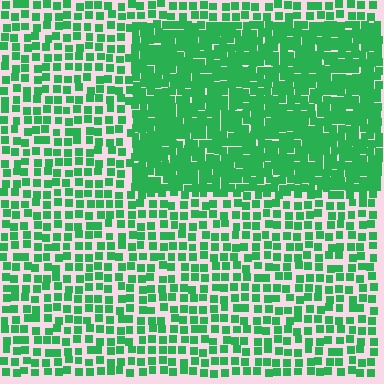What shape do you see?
I see a rectangle.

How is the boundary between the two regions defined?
The boundary is defined by a change in element density (approximately 2.0x ratio). All elements are the same color, size, and shape.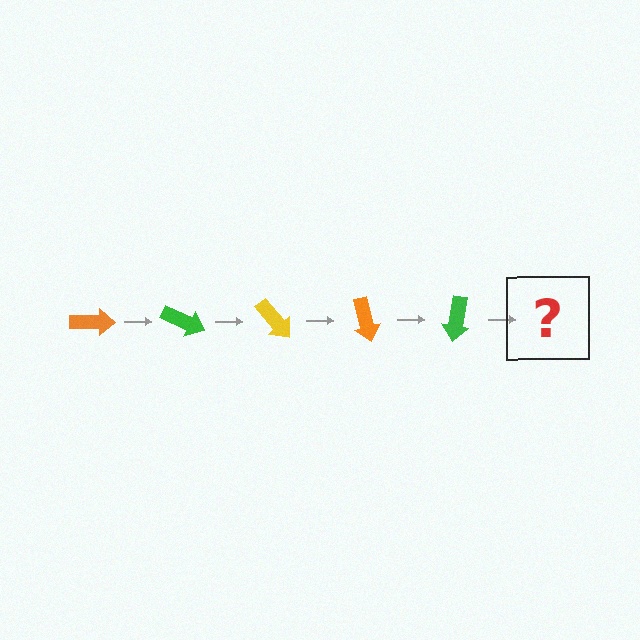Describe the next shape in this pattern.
It should be a yellow arrow, rotated 125 degrees from the start.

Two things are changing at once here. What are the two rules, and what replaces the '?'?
The two rules are that it rotates 25 degrees each step and the color cycles through orange, green, and yellow. The '?' should be a yellow arrow, rotated 125 degrees from the start.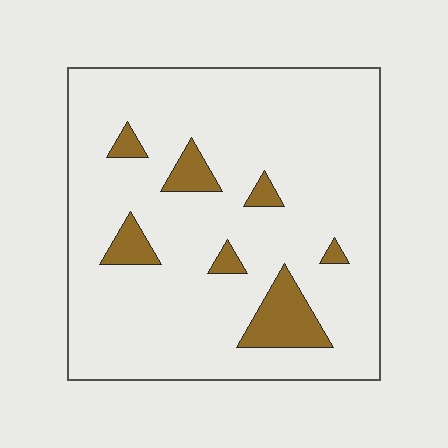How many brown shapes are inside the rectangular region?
7.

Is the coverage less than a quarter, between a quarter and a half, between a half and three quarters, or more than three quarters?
Less than a quarter.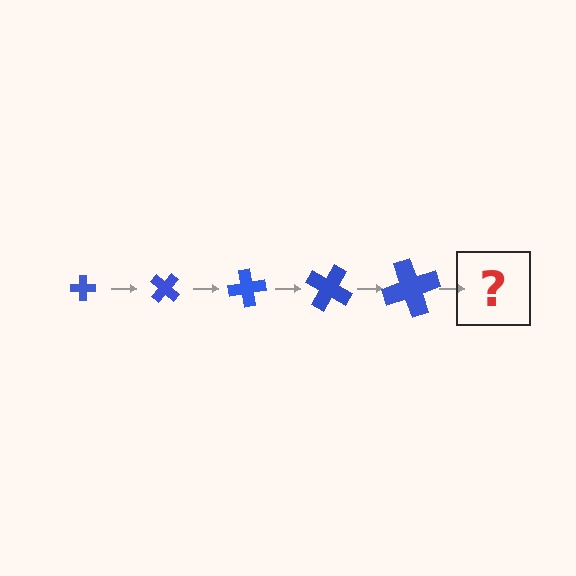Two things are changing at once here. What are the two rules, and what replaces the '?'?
The two rules are that the cross grows larger each step and it rotates 40 degrees each step. The '?' should be a cross, larger than the previous one and rotated 200 degrees from the start.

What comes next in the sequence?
The next element should be a cross, larger than the previous one and rotated 200 degrees from the start.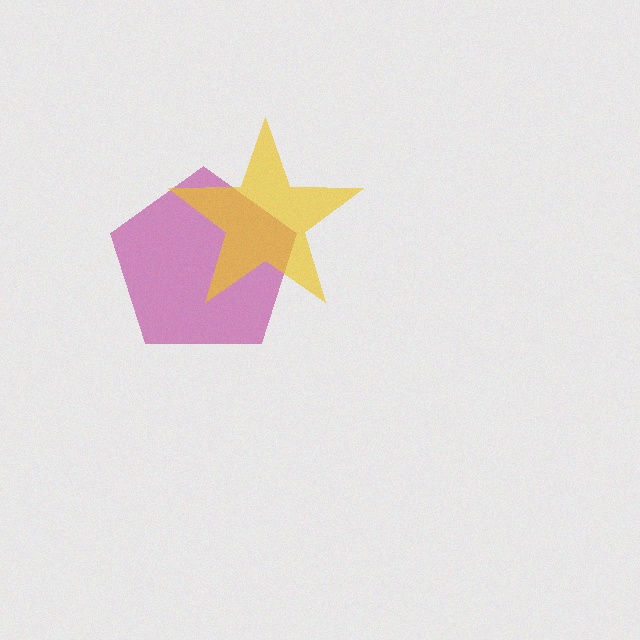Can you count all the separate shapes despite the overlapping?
Yes, there are 2 separate shapes.